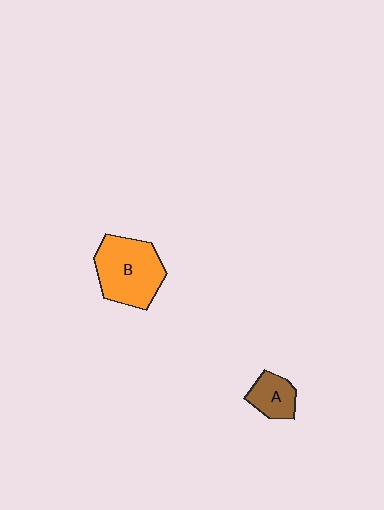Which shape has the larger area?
Shape B (orange).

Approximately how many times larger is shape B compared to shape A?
Approximately 2.3 times.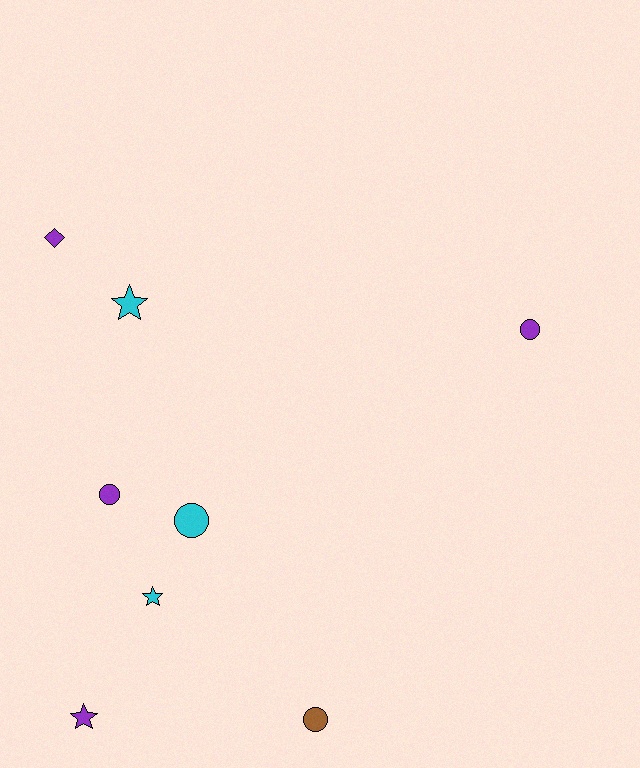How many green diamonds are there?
There are no green diamonds.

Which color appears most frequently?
Purple, with 4 objects.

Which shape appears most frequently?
Circle, with 4 objects.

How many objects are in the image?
There are 8 objects.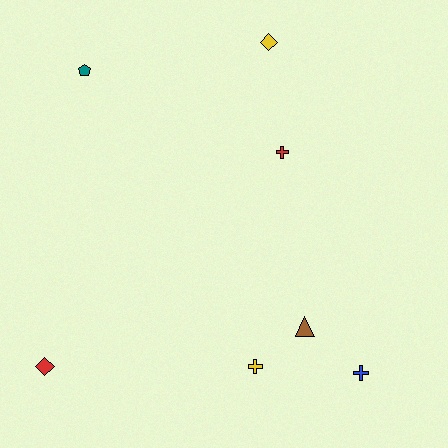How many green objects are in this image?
There are no green objects.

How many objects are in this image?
There are 7 objects.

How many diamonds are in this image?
There are 2 diamonds.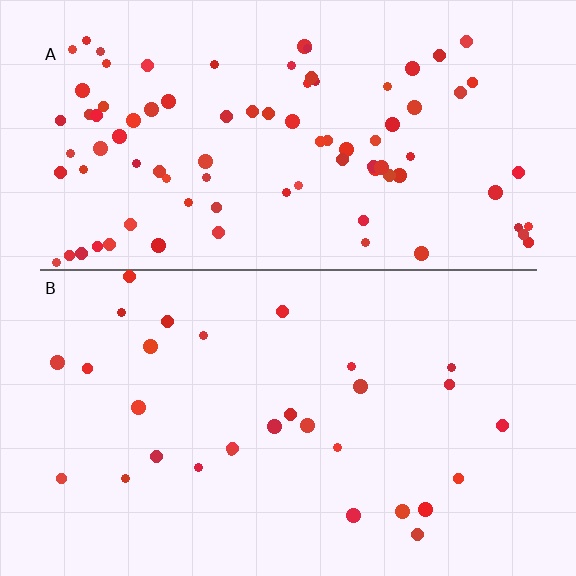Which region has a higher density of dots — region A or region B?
A (the top).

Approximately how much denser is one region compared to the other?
Approximately 3.0× — region A over region B.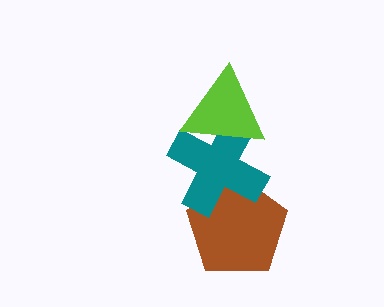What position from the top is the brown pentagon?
The brown pentagon is 3rd from the top.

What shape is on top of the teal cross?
The lime triangle is on top of the teal cross.